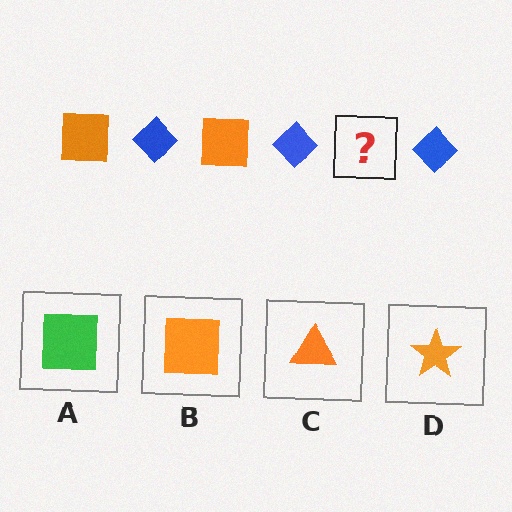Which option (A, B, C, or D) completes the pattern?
B.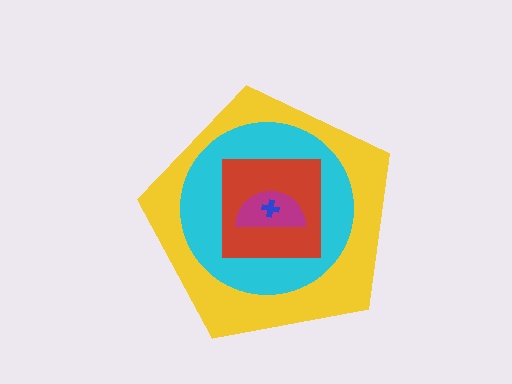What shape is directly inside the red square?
The magenta semicircle.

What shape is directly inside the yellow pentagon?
The cyan circle.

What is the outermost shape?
The yellow pentagon.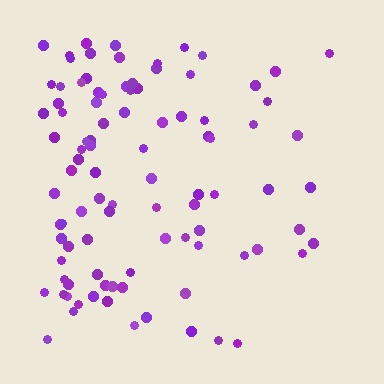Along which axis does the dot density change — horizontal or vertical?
Horizontal.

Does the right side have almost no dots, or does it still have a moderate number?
Still a moderate number, just noticeably fewer than the left.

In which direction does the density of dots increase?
From right to left, with the left side densest.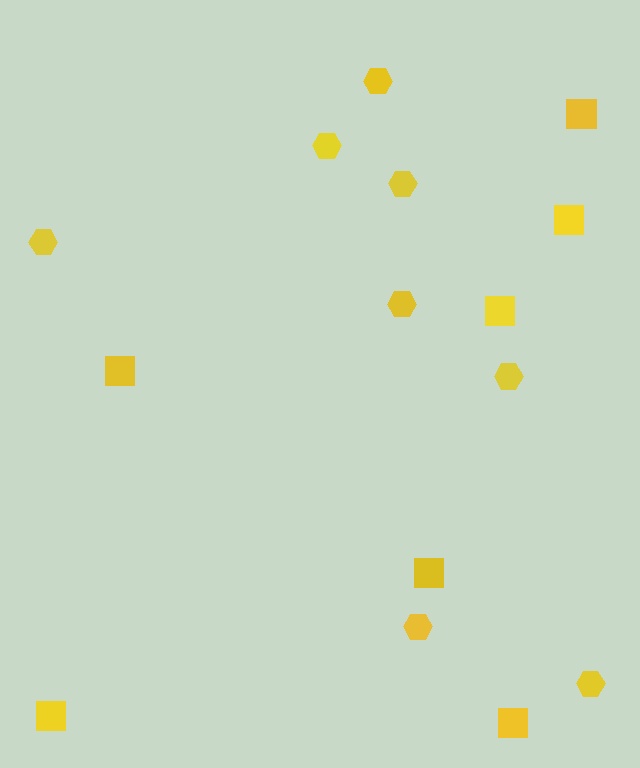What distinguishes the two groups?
There are 2 groups: one group of squares (7) and one group of hexagons (8).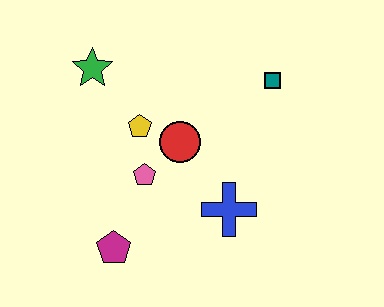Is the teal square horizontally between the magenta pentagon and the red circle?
No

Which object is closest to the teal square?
The red circle is closest to the teal square.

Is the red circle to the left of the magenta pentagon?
No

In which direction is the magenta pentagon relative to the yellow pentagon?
The magenta pentagon is below the yellow pentagon.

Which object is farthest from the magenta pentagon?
The teal square is farthest from the magenta pentagon.